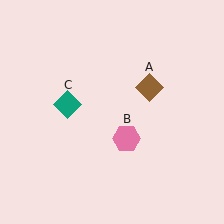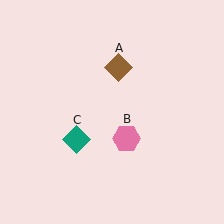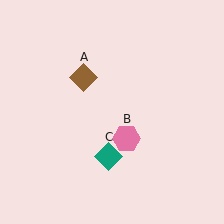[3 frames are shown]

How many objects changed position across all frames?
2 objects changed position: brown diamond (object A), teal diamond (object C).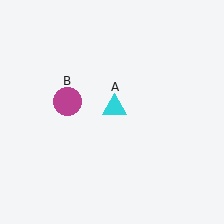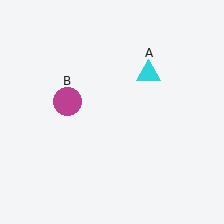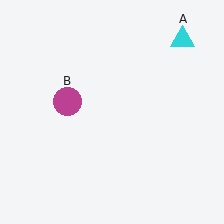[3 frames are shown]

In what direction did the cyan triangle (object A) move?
The cyan triangle (object A) moved up and to the right.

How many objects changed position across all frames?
1 object changed position: cyan triangle (object A).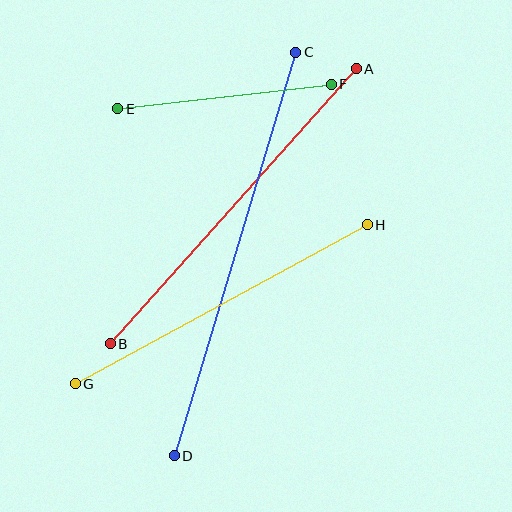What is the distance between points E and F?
The distance is approximately 215 pixels.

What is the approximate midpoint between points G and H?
The midpoint is at approximately (221, 304) pixels.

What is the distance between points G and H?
The distance is approximately 333 pixels.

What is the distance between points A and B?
The distance is approximately 369 pixels.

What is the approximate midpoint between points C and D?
The midpoint is at approximately (235, 254) pixels.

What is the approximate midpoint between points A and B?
The midpoint is at approximately (233, 206) pixels.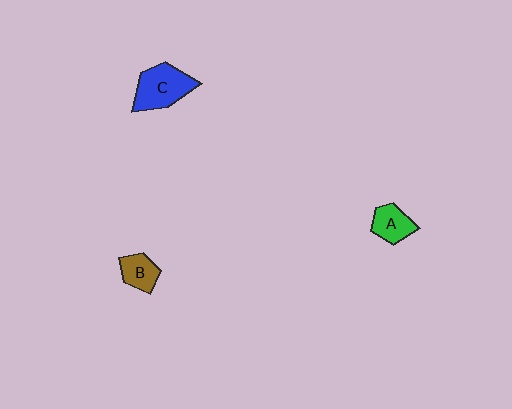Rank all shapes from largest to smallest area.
From largest to smallest: C (blue), A (green), B (brown).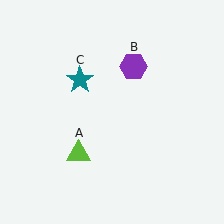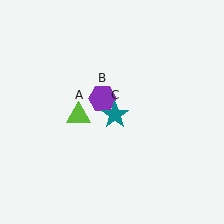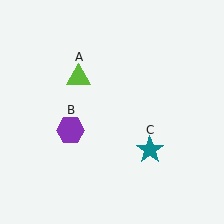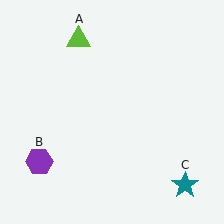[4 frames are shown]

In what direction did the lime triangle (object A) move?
The lime triangle (object A) moved up.